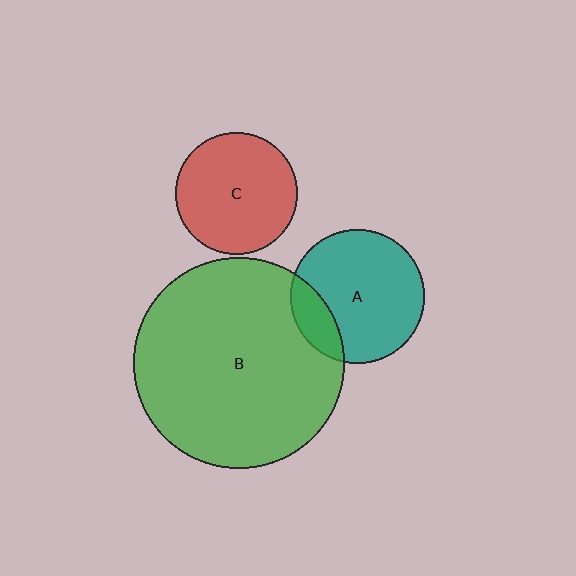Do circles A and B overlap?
Yes.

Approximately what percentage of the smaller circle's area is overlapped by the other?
Approximately 20%.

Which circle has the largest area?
Circle B (green).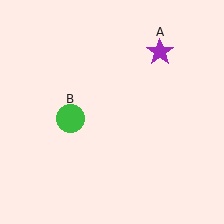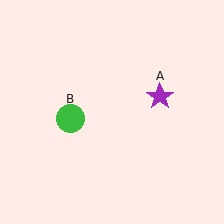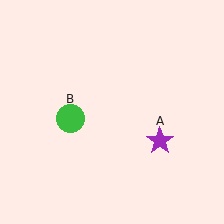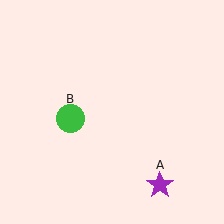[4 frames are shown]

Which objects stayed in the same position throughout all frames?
Green circle (object B) remained stationary.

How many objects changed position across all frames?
1 object changed position: purple star (object A).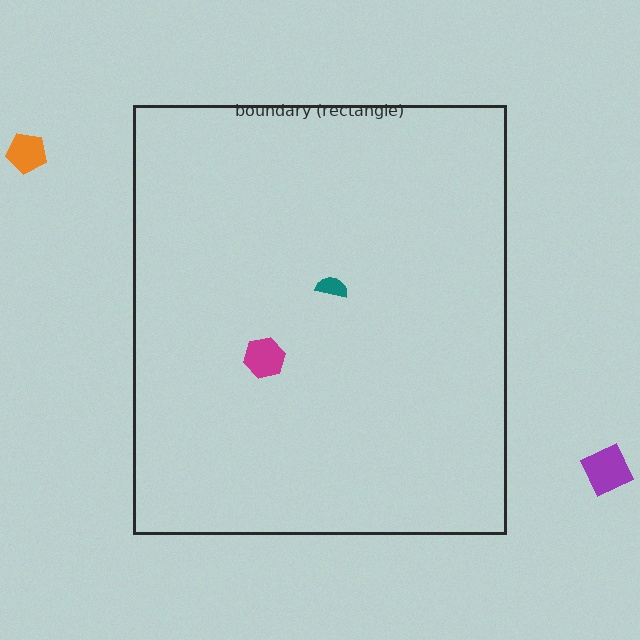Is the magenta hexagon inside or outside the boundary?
Inside.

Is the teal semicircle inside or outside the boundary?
Inside.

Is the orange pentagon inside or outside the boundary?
Outside.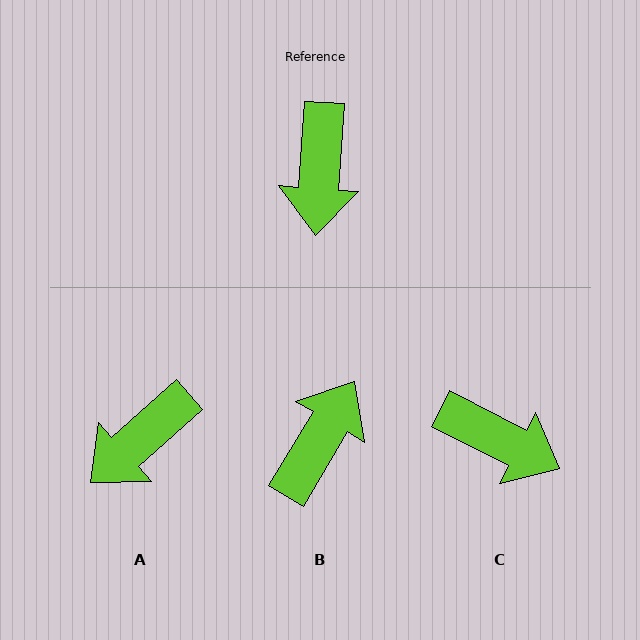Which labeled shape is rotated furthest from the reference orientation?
B, about 153 degrees away.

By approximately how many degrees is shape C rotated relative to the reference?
Approximately 67 degrees counter-clockwise.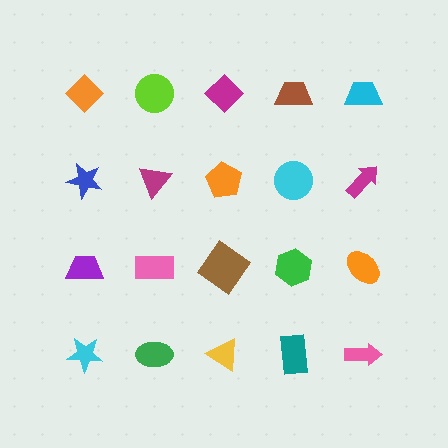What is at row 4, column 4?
A teal rectangle.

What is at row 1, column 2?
A lime circle.